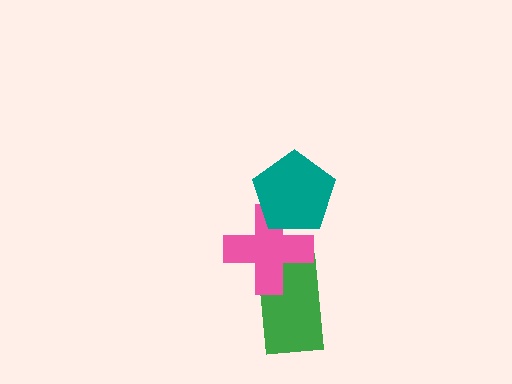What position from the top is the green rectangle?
The green rectangle is 3rd from the top.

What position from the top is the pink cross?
The pink cross is 2nd from the top.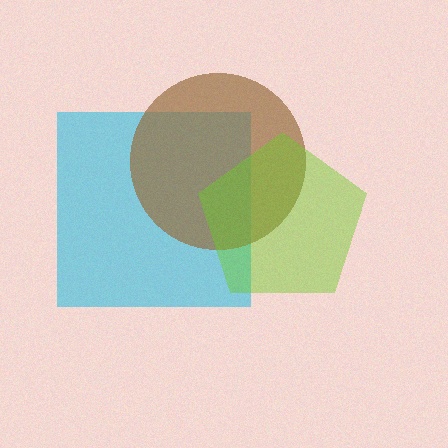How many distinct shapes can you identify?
There are 3 distinct shapes: a cyan square, a brown circle, a lime pentagon.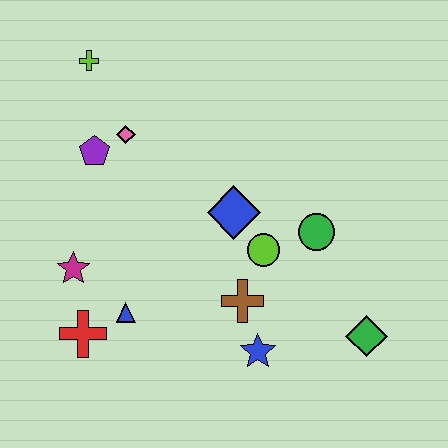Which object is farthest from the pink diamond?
The green diamond is farthest from the pink diamond.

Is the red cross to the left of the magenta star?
No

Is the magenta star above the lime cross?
No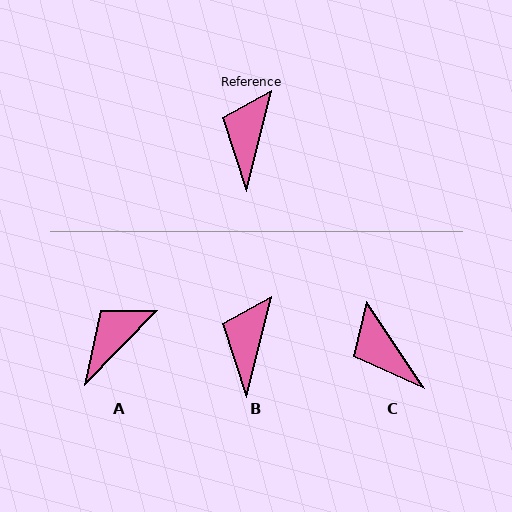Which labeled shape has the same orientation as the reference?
B.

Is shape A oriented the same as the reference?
No, it is off by about 30 degrees.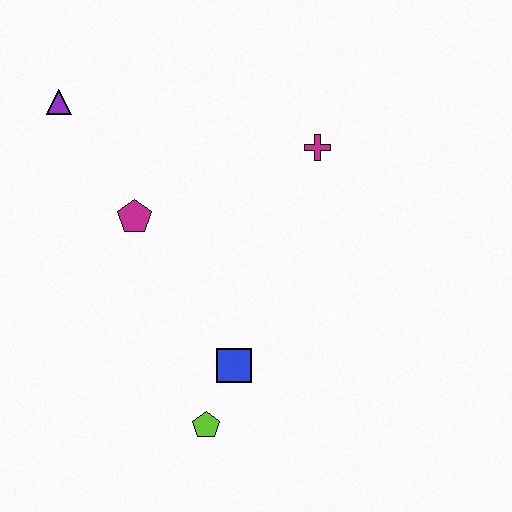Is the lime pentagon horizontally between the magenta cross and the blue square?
No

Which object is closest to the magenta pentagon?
The purple triangle is closest to the magenta pentagon.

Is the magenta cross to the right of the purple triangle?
Yes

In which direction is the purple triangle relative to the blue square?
The purple triangle is above the blue square.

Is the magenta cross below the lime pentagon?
No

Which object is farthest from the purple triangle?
The lime pentagon is farthest from the purple triangle.